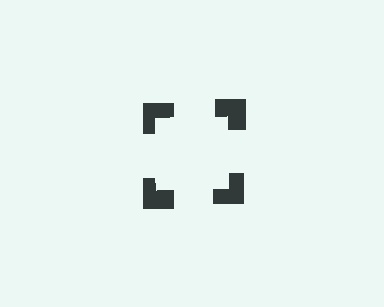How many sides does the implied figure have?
4 sides.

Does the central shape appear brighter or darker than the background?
It typically appears slightly brighter than the background, even though no actual brightness change is drawn.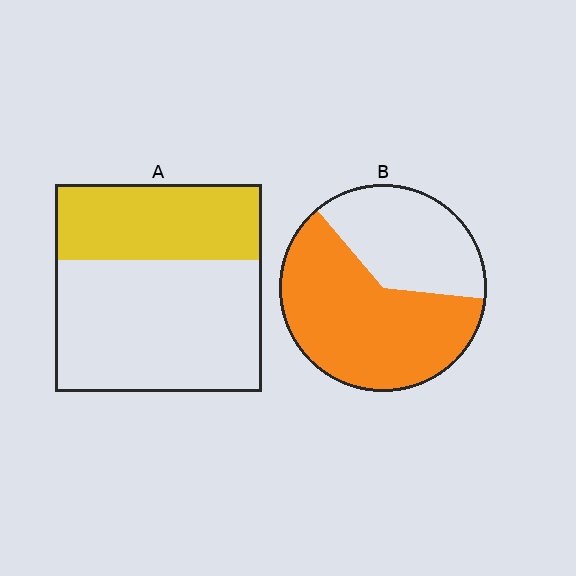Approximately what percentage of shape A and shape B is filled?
A is approximately 35% and B is approximately 60%.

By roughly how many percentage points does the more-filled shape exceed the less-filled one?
By roughly 25 percentage points (B over A).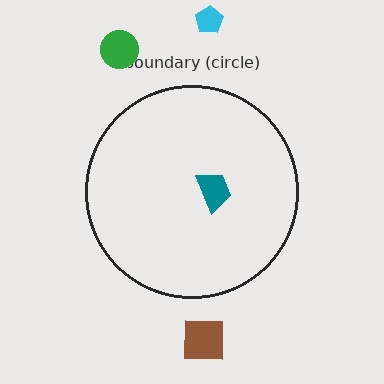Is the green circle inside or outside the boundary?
Outside.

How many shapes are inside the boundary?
1 inside, 3 outside.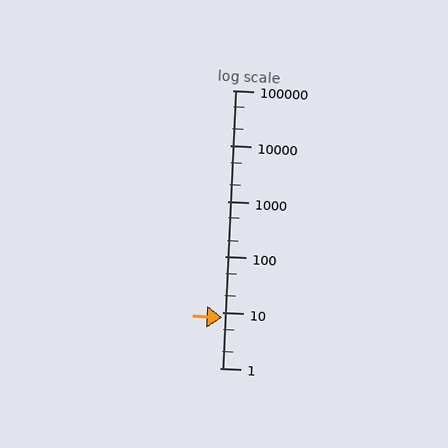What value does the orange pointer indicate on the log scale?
The pointer indicates approximately 8.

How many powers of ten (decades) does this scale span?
The scale spans 5 decades, from 1 to 100000.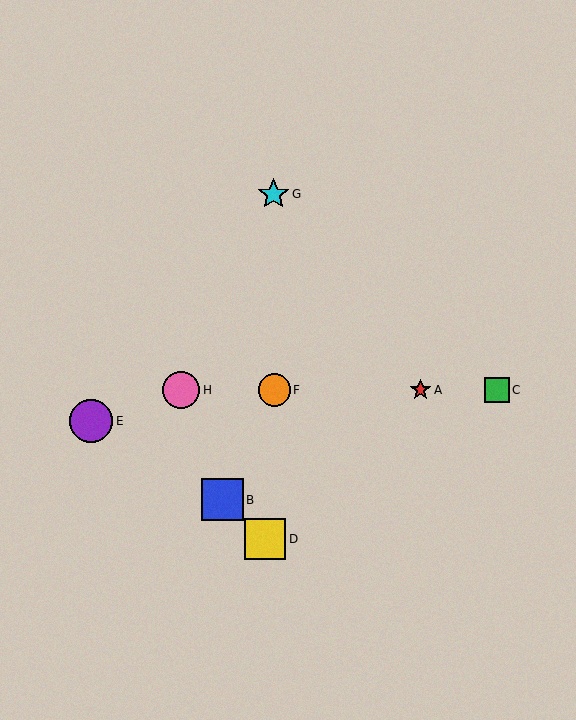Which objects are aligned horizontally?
Objects A, C, F, H are aligned horizontally.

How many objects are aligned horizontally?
4 objects (A, C, F, H) are aligned horizontally.